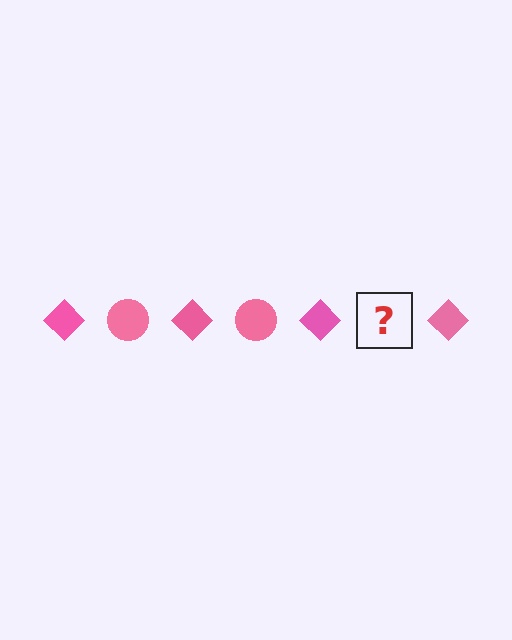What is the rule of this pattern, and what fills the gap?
The rule is that the pattern cycles through diamond, circle shapes in pink. The gap should be filled with a pink circle.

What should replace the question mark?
The question mark should be replaced with a pink circle.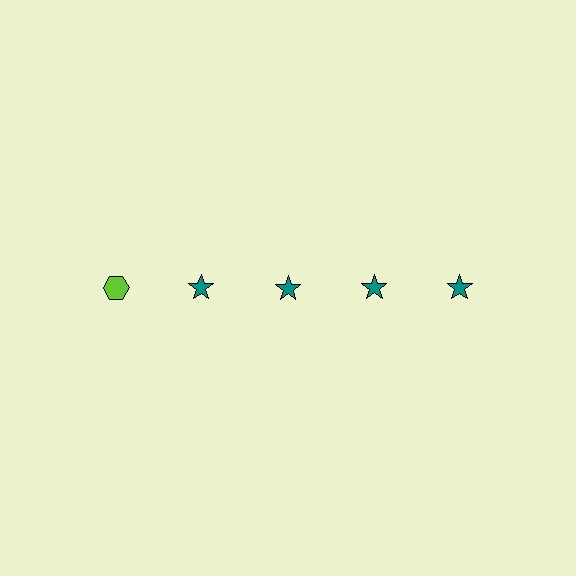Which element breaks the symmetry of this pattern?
The lime hexagon in the top row, leftmost column breaks the symmetry. All other shapes are teal stars.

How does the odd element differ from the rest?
It differs in both color (lime instead of teal) and shape (hexagon instead of star).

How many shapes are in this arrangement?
There are 5 shapes arranged in a grid pattern.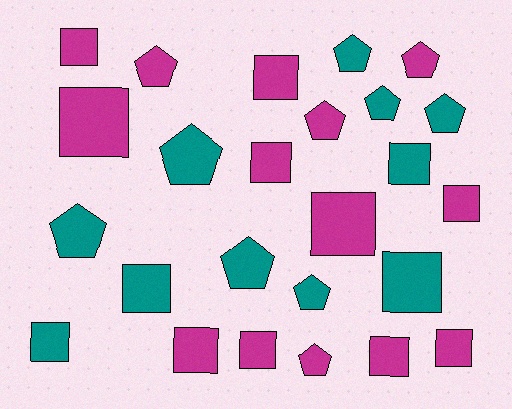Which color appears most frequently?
Magenta, with 14 objects.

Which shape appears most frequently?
Square, with 14 objects.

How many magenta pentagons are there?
There are 4 magenta pentagons.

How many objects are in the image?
There are 25 objects.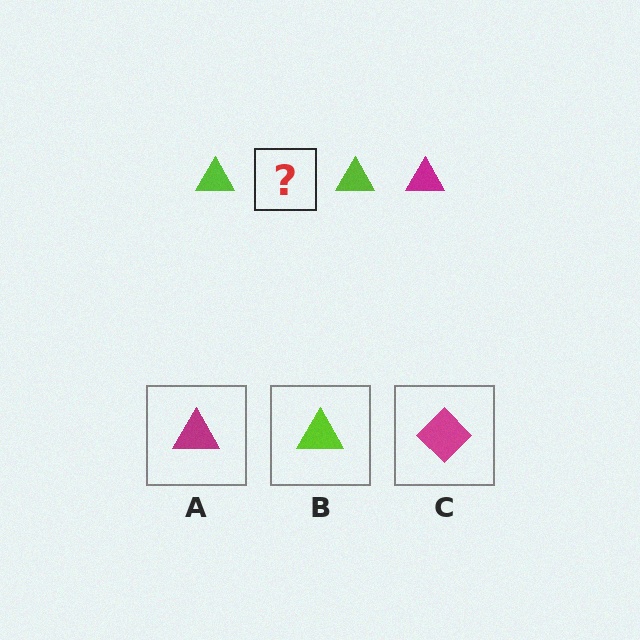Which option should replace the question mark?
Option A.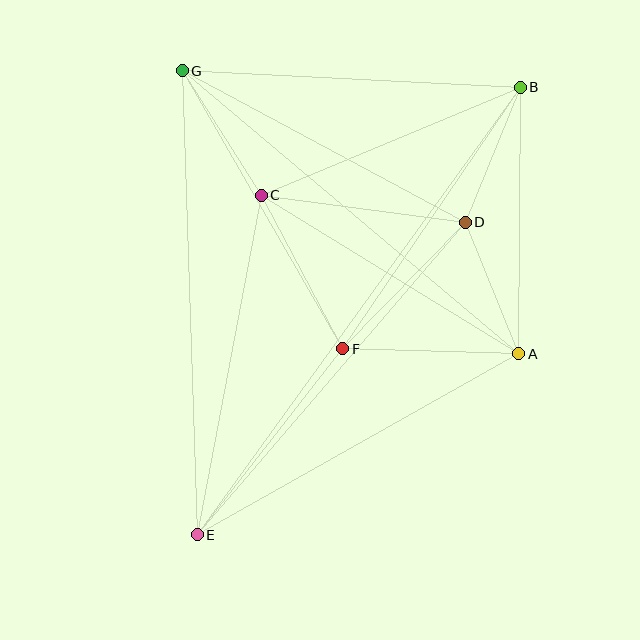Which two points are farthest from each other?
Points B and E are farthest from each other.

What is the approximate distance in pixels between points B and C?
The distance between B and C is approximately 280 pixels.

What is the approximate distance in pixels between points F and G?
The distance between F and G is approximately 321 pixels.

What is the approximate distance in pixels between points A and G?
The distance between A and G is approximately 439 pixels.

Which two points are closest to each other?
Points A and D are closest to each other.